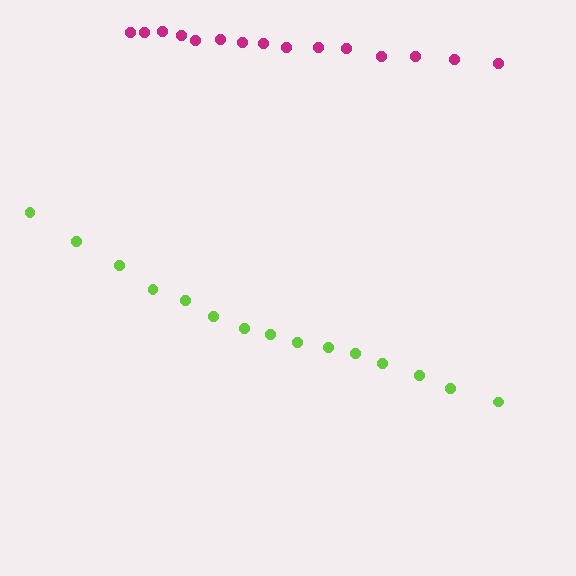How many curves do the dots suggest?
There are 2 distinct paths.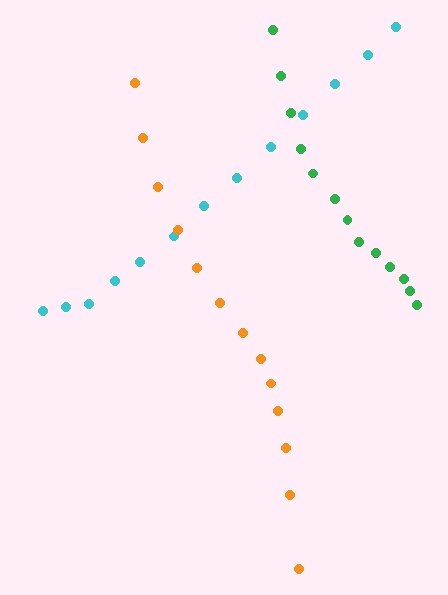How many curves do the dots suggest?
There are 3 distinct paths.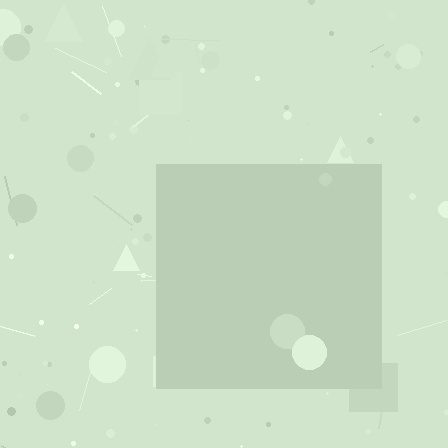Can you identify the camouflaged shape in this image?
The camouflaged shape is a square.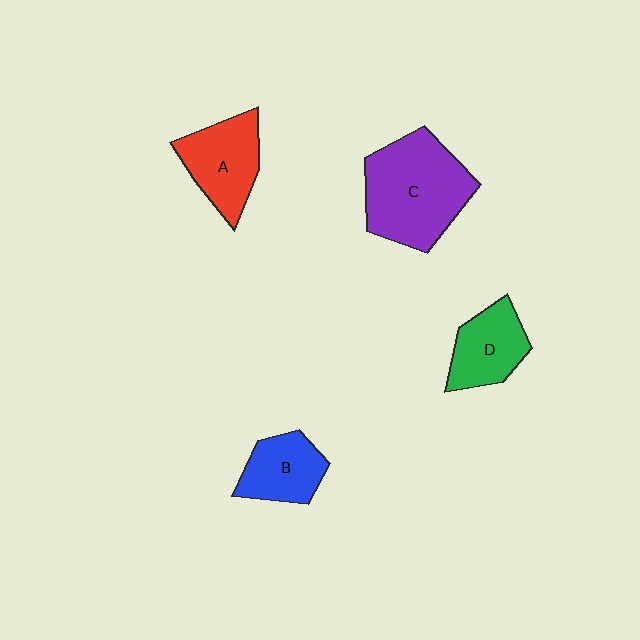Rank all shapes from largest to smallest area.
From largest to smallest: C (purple), A (red), D (green), B (blue).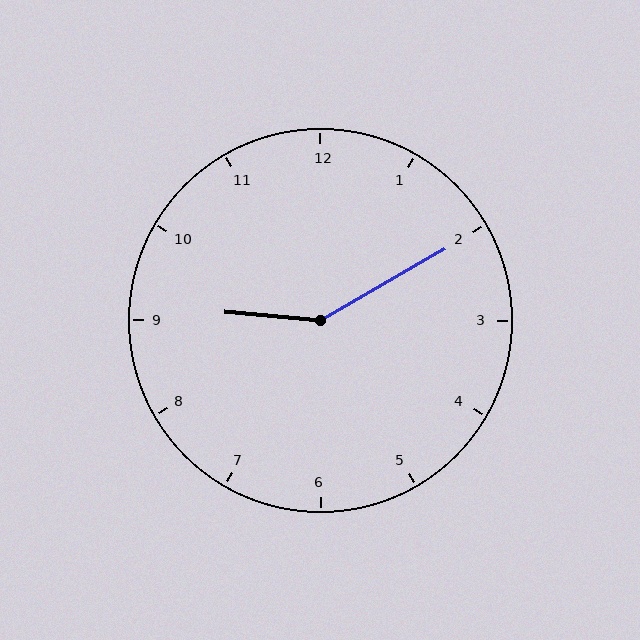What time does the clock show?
9:10.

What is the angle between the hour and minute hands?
Approximately 145 degrees.